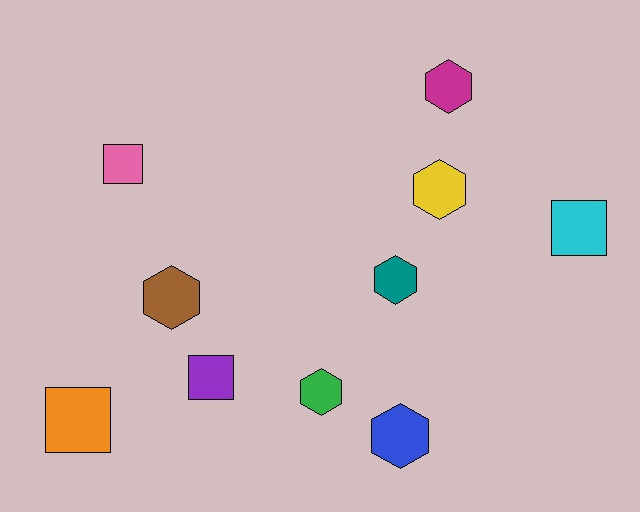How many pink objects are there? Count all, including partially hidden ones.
There is 1 pink object.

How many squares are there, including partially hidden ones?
There are 4 squares.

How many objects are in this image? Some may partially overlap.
There are 10 objects.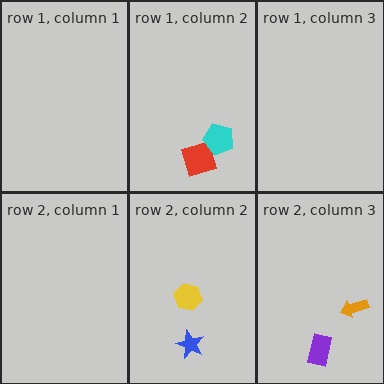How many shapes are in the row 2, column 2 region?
2.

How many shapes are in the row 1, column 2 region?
2.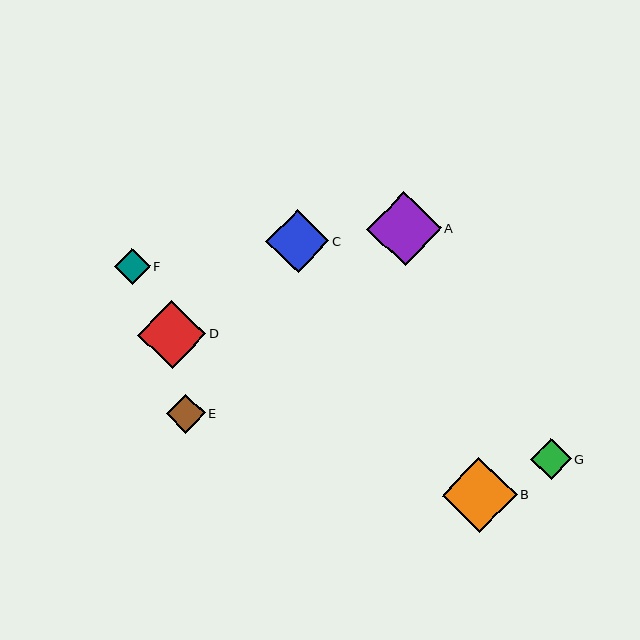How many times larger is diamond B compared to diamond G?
Diamond B is approximately 1.8 times the size of diamond G.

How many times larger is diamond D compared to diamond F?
Diamond D is approximately 1.9 times the size of diamond F.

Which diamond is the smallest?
Diamond F is the smallest with a size of approximately 36 pixels.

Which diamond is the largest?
Diamond B is the largest with a size of approximately 75 pixels.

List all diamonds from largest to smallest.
From largest to smallest: B, A, D, C, G, E, F.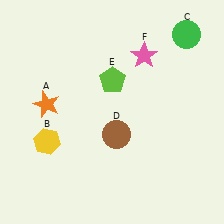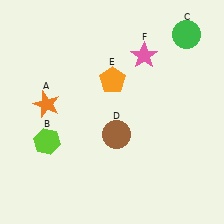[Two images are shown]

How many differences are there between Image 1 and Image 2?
There are 2 differences between the two images.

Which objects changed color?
B changed from yellow to lime. E changed from lime to orange.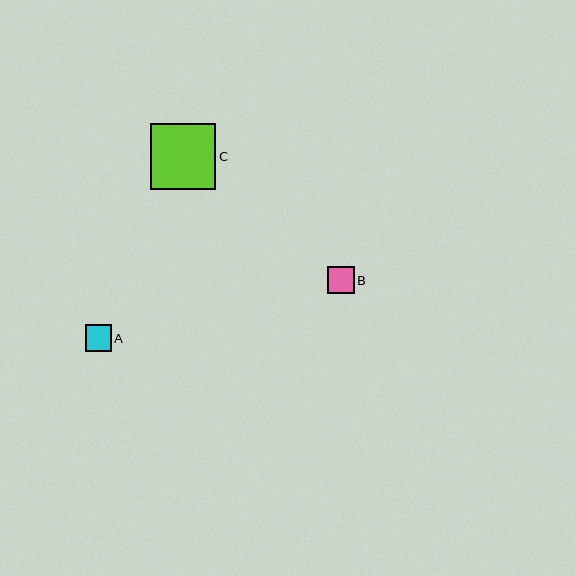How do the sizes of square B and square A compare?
Square B and square A are approximately the same size.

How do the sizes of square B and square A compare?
Square B and square A are approximately the same size.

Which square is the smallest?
Square A is the smallest with a size of approximately 26 pixels.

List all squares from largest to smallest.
From largest to smallest: C, B, A.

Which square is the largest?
Square C is the largest with a size of approximately 65 pixels.